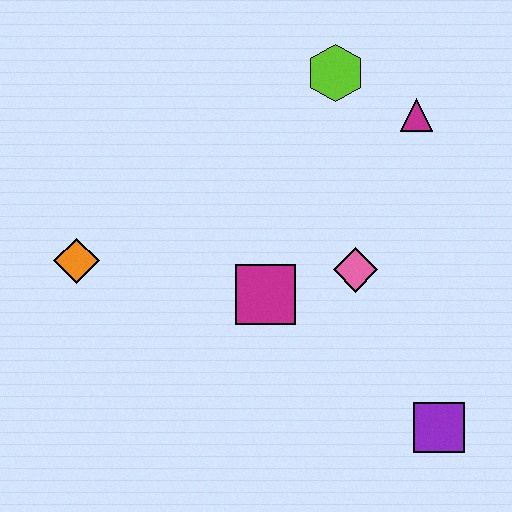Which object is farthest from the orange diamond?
The purple square is farthest from the orange diamond.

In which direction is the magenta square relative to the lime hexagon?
The magenta square is below the lime hexagon.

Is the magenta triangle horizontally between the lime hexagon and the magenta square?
No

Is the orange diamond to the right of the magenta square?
No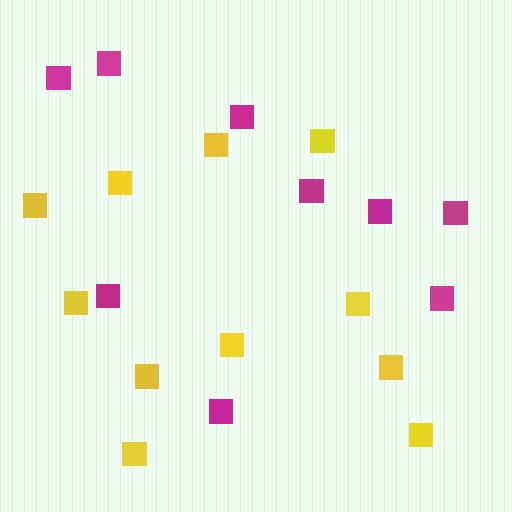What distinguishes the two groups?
There are 2 groups: one group of yellow squares (11) and one group of magenta squares (9).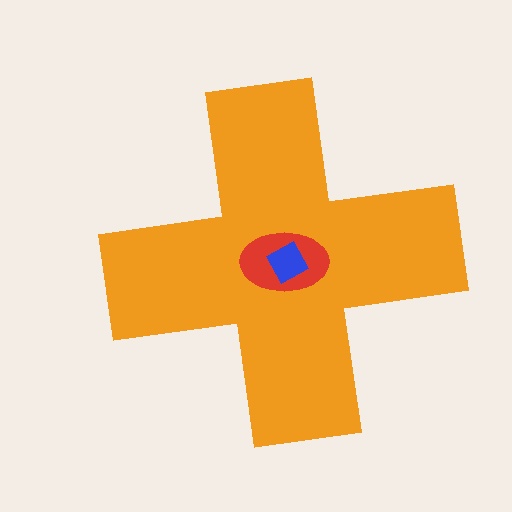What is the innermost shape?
The blue diamond.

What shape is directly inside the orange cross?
The red ellipse.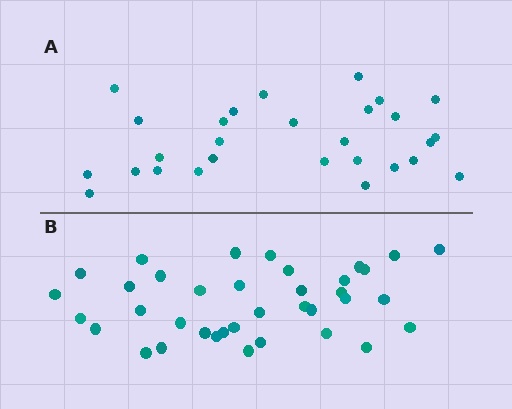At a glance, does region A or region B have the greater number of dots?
Region B (the bottom region) has more dots.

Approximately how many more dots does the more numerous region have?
Region B has roughly 8 or so more dots than region A.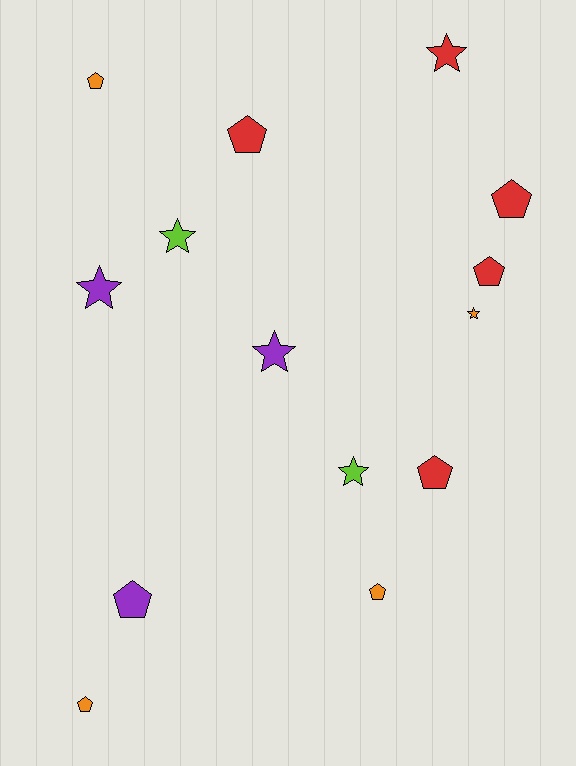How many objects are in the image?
There are 14 objects.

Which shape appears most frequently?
Pentagon, with 8 objects.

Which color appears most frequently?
Red, with 5 objects.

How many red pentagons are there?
There are 4 red pentagons.